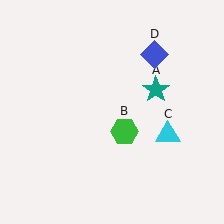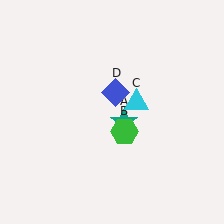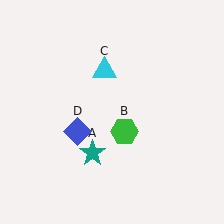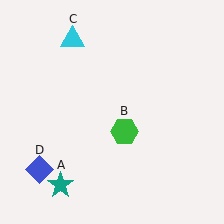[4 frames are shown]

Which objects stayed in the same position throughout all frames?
Green hexagon (object B) remained stationary.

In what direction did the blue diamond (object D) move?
The blue diamond (object D) moved down and to the left.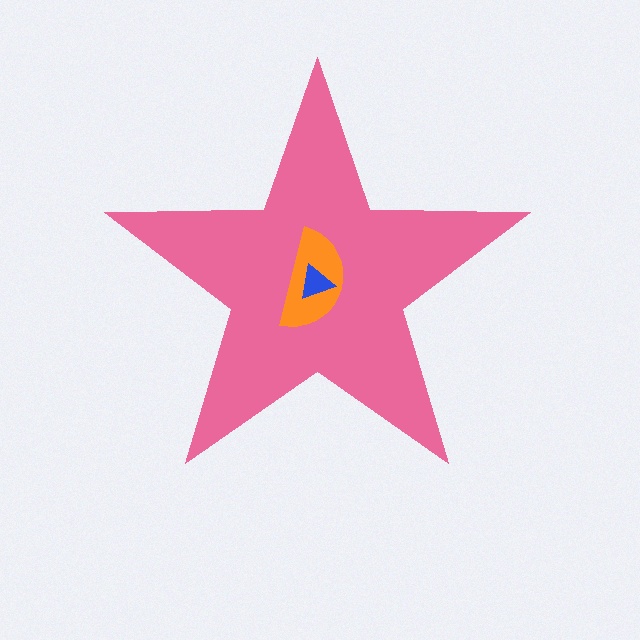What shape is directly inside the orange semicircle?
The blue triangle.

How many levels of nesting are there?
3.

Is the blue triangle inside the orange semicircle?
Yes.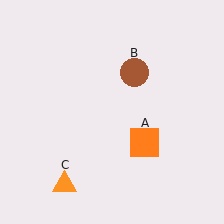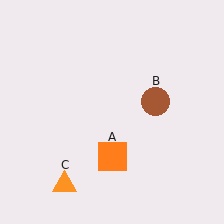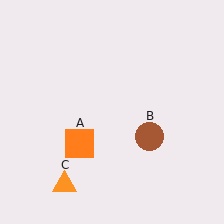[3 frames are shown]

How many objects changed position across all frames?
2 objects changed position: orange square (object A), brown circle (object B).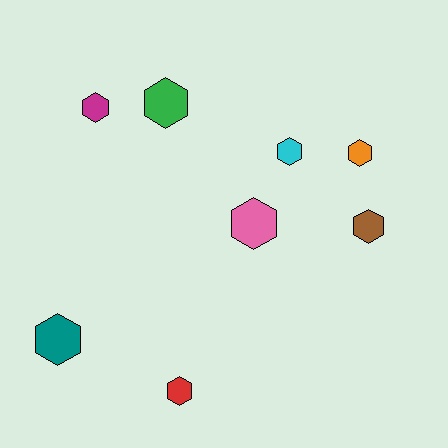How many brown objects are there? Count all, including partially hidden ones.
There is 1 brown object.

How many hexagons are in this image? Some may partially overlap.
There are 8 hexagons.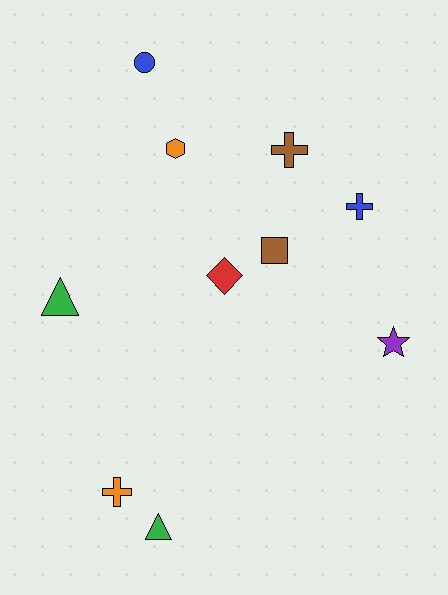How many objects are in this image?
There are 10 objects.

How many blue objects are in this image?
There are 2 blue objects.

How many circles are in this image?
There is 1 circle.